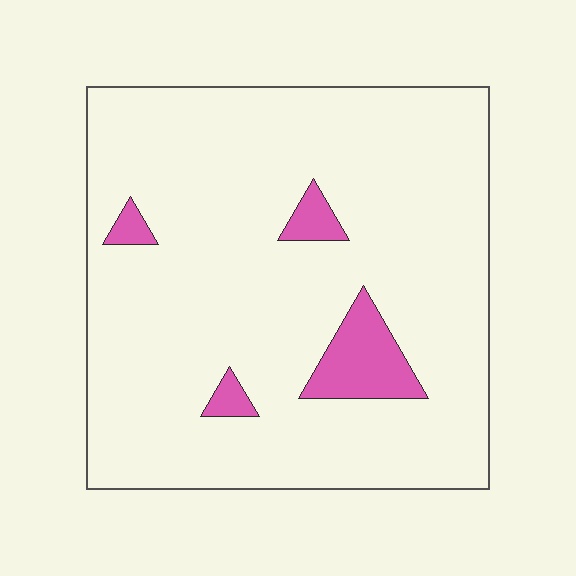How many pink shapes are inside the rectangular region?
4.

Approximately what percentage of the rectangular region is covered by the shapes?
Approximately 10%.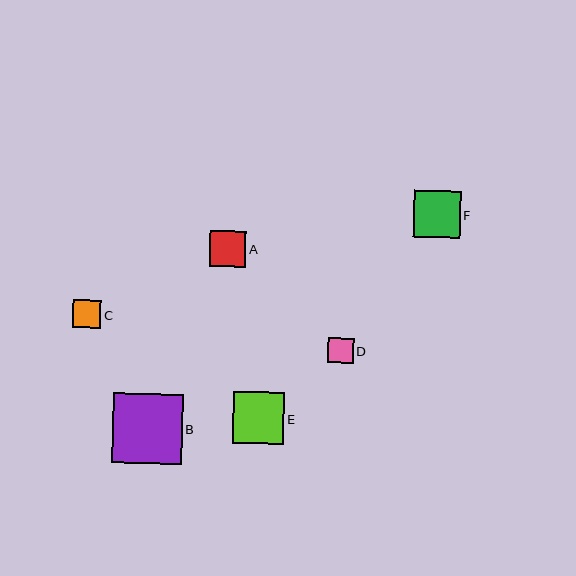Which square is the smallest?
Square D is the smallest with a size of approximately 25 pixels.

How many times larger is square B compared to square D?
Square B is approximately 2.7 times the size of square D.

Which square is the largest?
Square B is the largest with a size of approximately 70 pixels.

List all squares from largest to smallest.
From largest to smallest: B, E, F, A, C, D.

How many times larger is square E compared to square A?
Square E is approximately 1.4 times the size of square A.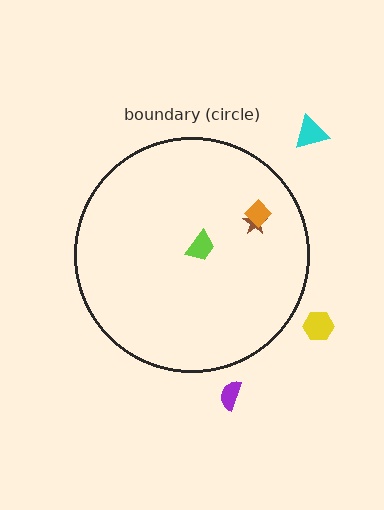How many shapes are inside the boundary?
3 inside, 3 outside.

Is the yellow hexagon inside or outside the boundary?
Outside.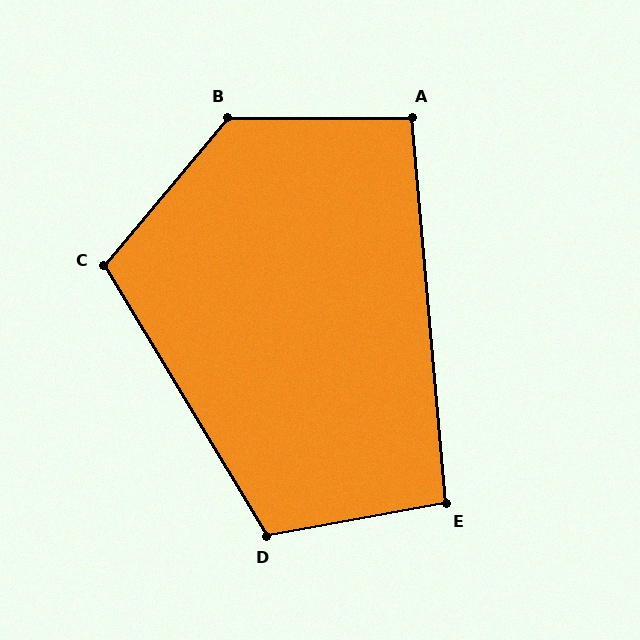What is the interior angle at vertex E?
Approximately 95 degrees (obtuse).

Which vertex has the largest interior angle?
B, at approximately 130 degrees.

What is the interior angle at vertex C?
Approximately 109 degrees (obtuse).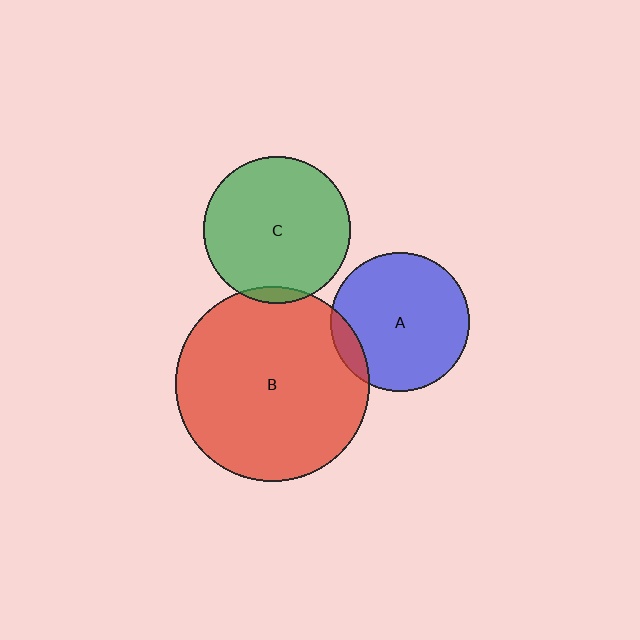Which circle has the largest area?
Circle B (red).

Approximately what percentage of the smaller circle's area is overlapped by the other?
Approximately 5%.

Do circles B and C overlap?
Yes.